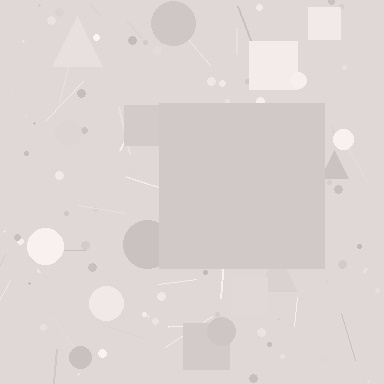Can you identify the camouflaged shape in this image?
The camouflaged shape is a square.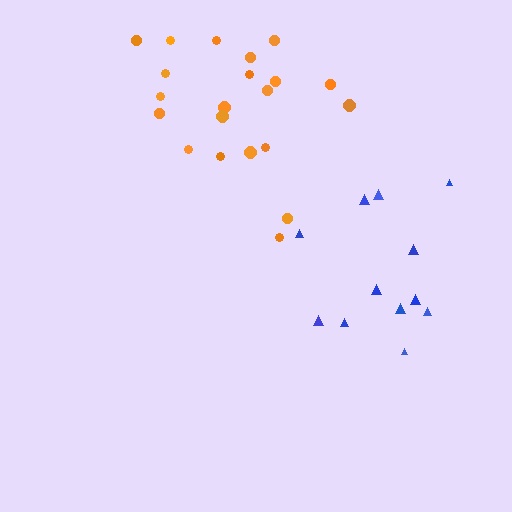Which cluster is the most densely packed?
Blue.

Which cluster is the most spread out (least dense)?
Orange.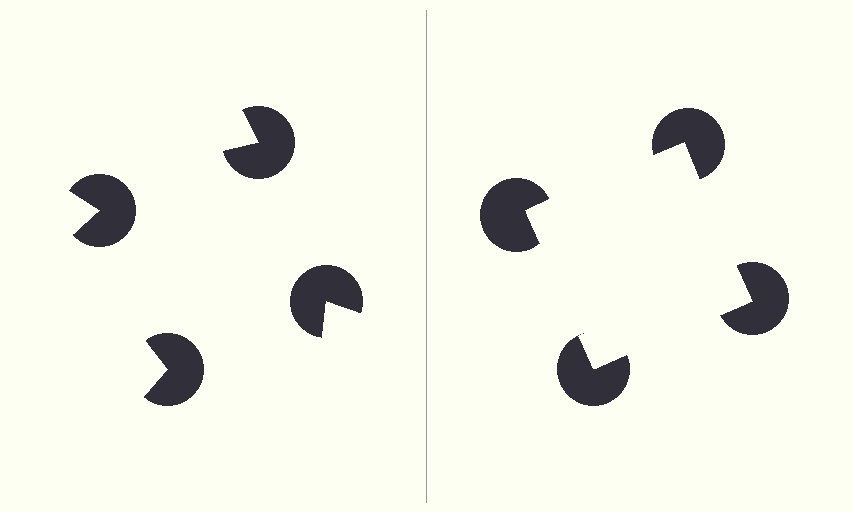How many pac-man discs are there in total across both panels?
8 — 4 on each side.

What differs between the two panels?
The pac-man discs are positioned identically on both sides; only the wedge orientations differ. On the right they align to a square; on the left they are misaligned.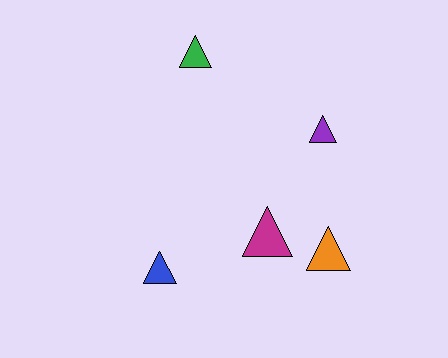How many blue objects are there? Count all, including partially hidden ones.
There is 1 blue object.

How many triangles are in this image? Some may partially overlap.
There are 5 triangles.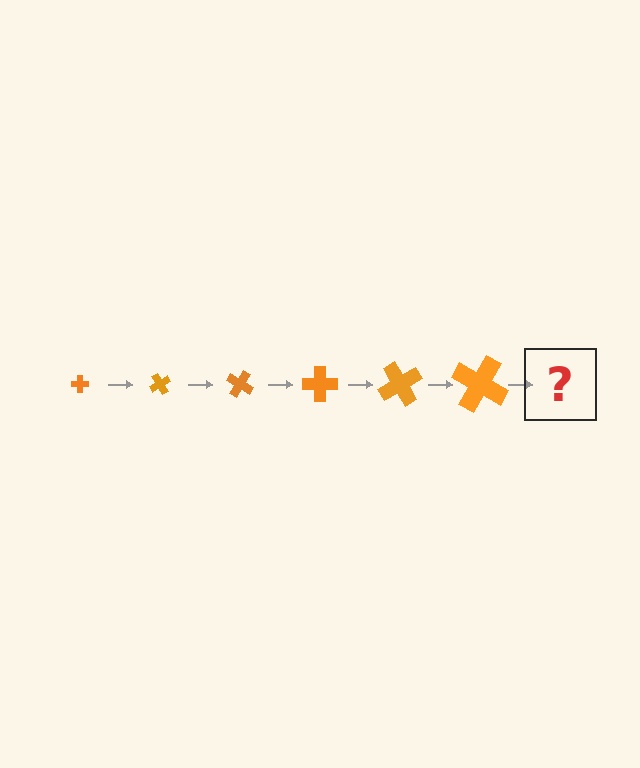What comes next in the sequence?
The next element should be a cross, larger than the previous one and rotated 360 degrees from the start.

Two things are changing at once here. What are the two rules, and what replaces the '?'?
The two rules are that the cross grows larger each step and it rotates 60 degrees each step. The '?' should be a cross, larger than the previous one and rotated 360 degrees from the start.